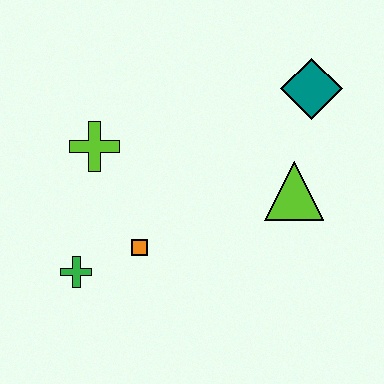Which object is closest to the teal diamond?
The lime triangle is closest to the teal diamond.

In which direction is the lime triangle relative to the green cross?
The lime triangle is to the right of the green cross.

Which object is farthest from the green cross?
The teal diamond is farthest from the green cross.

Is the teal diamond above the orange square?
Yes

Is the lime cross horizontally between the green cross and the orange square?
Yes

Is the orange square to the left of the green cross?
No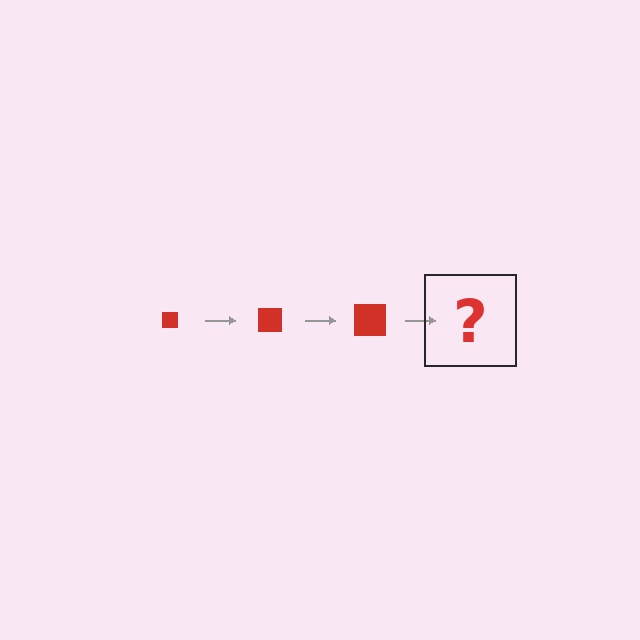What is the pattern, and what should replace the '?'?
The pattern is that the square gets progressively larger each step. The '?' should be a red square, larger than the previous one.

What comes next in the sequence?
The next element should be a red square, larger than the previous one.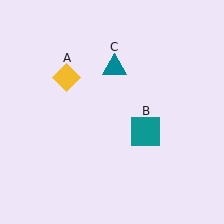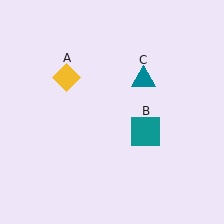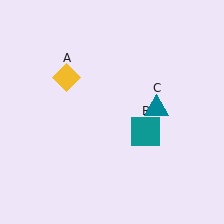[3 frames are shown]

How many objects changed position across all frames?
1 object changed position: teal triangle (object C).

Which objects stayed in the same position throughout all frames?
Yellow diamond (object A) and teal square (object B) remained stationary.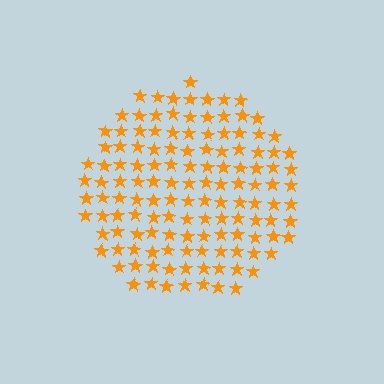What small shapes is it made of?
It is made of small stars.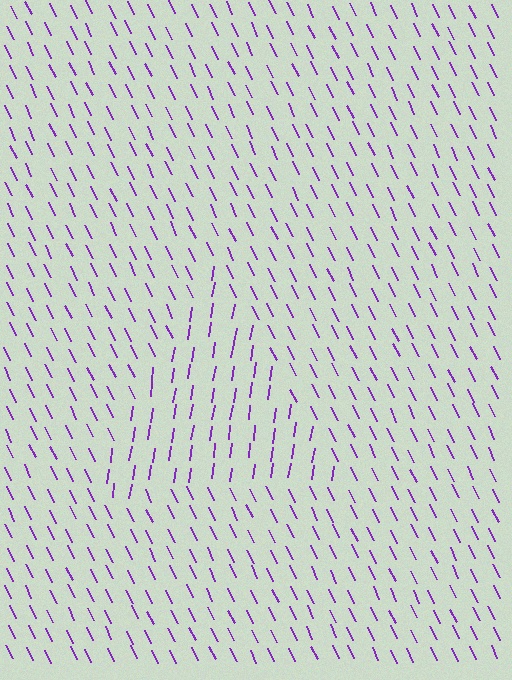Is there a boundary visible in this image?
Yes, there is a texture boundary formed by a change in line orientation.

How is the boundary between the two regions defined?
The boundary is defined purely by a change in line orientation (approximately 34 degrees difference). All lines are the same color and thickness.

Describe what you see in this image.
The image is filled with small purple line segments. A triangle region in the image has lines oriented differently from the surrounding lines, creating a visible texture boundary.